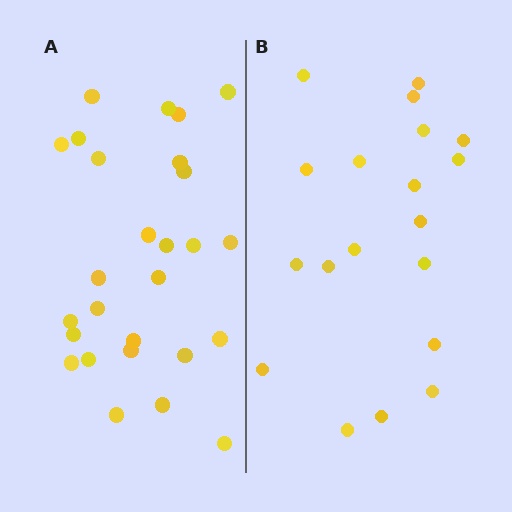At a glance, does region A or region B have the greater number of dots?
Region A (the left region) has more dots.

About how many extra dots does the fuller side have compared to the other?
Region A has roughly 8 or so more dots than region B.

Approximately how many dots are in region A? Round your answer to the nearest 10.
About 30 dots. (The exact count is 27, which rounds to 30.)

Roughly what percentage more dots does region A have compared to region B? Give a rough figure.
About 40% more.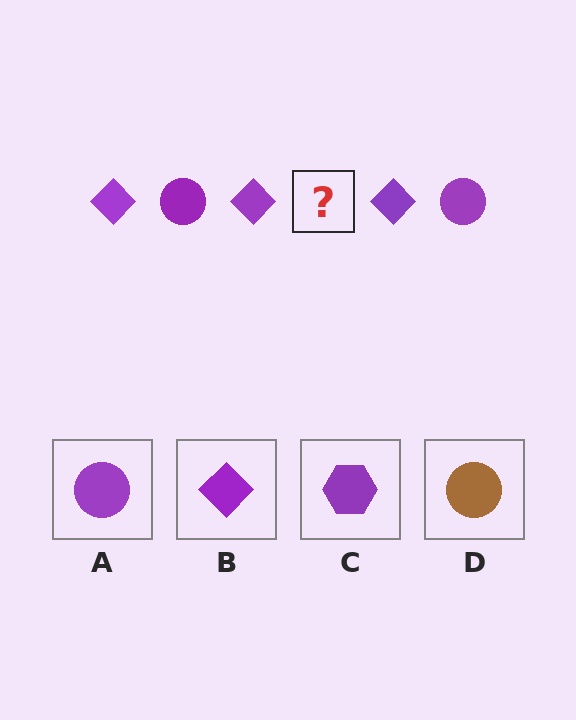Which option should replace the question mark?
Option A.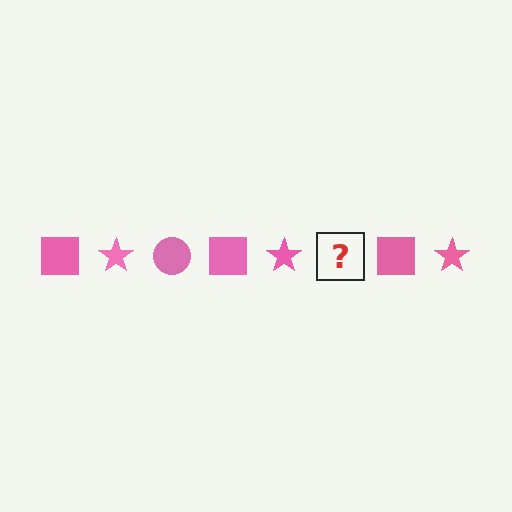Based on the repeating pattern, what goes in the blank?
The blank should be a pink circle.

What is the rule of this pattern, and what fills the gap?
The rule is that the pattern cycles through square, star, circle shapes in pink. The gap should be filled with a pink circle.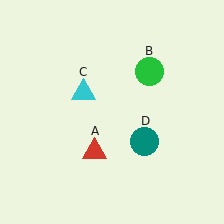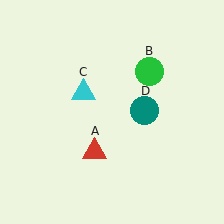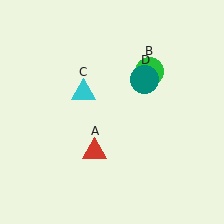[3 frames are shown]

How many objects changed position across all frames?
1 object changed position: teal circle (object D).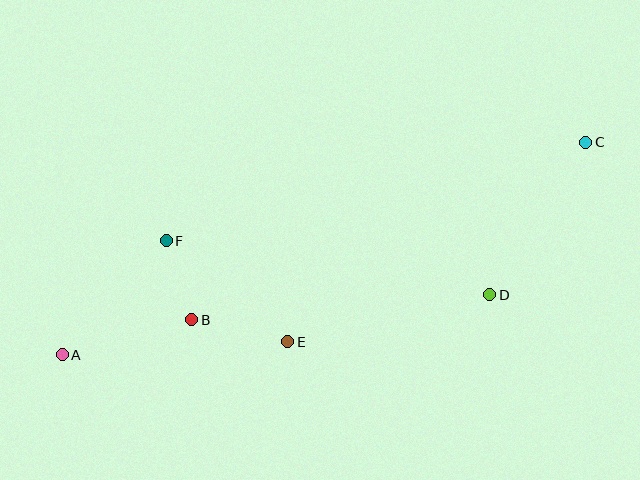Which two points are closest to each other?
Points B and F are closest to each other.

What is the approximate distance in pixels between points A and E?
The distance between A and E is approximately 226 pixels.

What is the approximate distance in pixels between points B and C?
The distance between B and C is approximately 432 pixels.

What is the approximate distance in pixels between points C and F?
The distance between C and F is approximately 431 pixels.